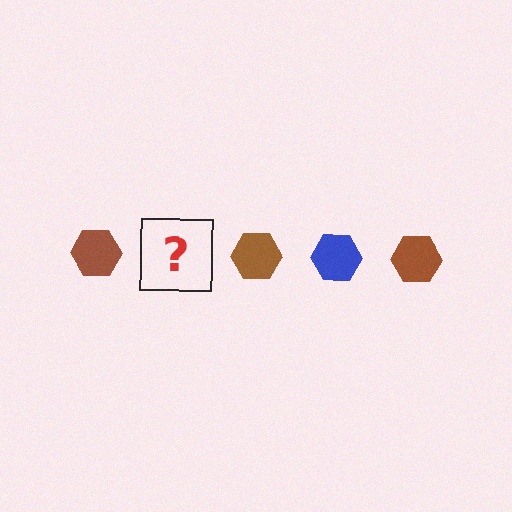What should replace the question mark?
The question mark should be replaced with a blue hexagon.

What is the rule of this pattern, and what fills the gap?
The rule is that the pattern cycles through brown, blue hexagons. The gap should be filled with a blue hexagon.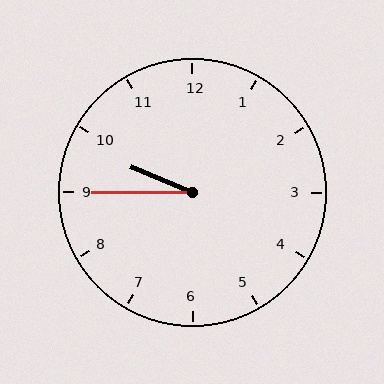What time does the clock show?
9:45.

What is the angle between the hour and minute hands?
Approximately 22 degrees.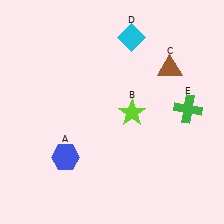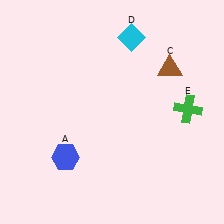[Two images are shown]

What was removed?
The lime star (B) was removed in Image 2.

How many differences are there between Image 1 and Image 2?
There is 1 difference between the two images.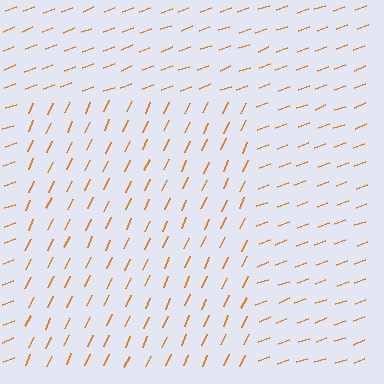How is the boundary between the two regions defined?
The boundary is defined purely by a change in line orientation (approximately 45 degrees difference). All lines are the same color and thickness.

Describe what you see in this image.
The image is filled with small orange line segments. A rectangle region in the image has lines oriented differently from the surrounding lines, creating a visible texture boundary.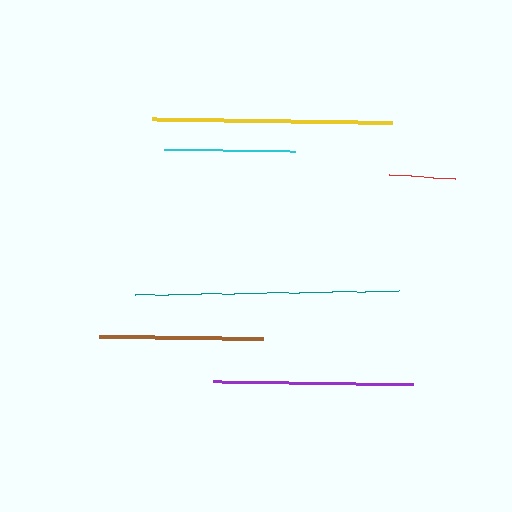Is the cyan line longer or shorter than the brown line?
The brown line is longer than the cyan line.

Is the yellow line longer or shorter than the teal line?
The teal line is longer than the yellow line.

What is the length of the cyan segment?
The cyan segment is approximately 131 pixels long.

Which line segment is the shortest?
The red line is the shortest at approximately 66 pixels.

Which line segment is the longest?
The teal line is the longest at approximately 264 pixels.